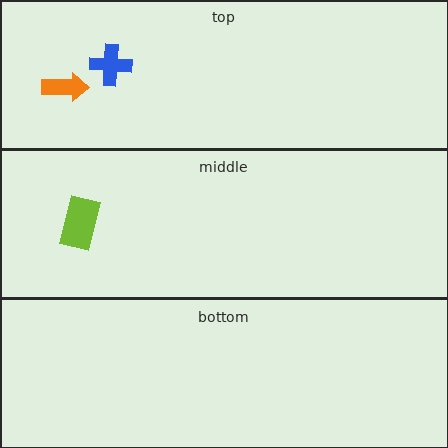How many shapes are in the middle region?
1.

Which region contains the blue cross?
The top region.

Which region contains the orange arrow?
The top region.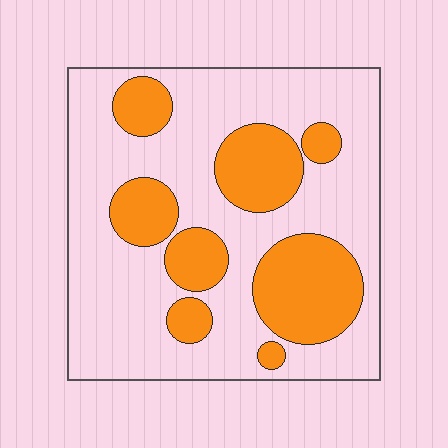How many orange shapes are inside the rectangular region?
8.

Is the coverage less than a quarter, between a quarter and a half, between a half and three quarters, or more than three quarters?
Between a quarter and a half.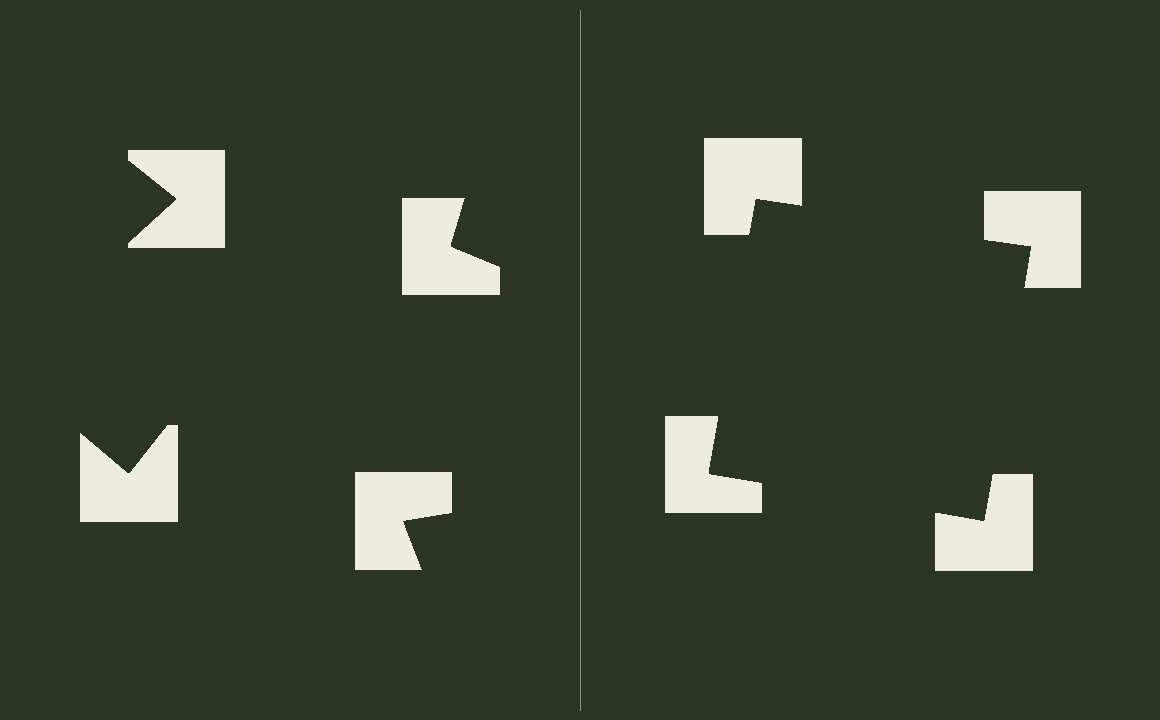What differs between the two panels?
The notched squares are positioned identically on both sides; only the wedge orientations differ. On the right they align to a square; on the left they are misaligned.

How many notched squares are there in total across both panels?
8 — 4 on each side.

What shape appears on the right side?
An illusory square.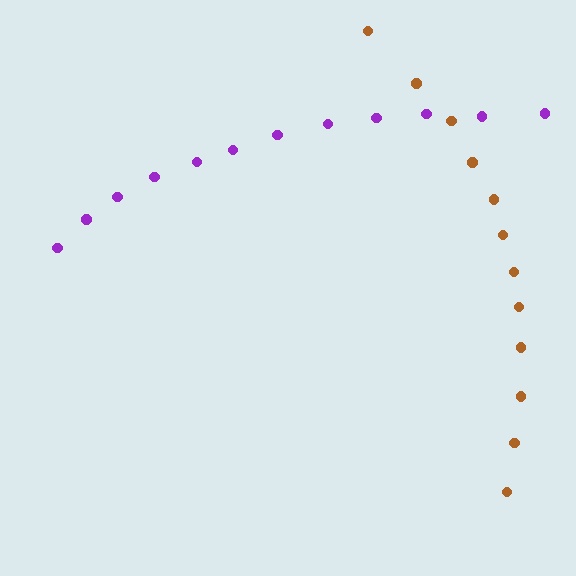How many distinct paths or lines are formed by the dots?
There are 2 distinct paths.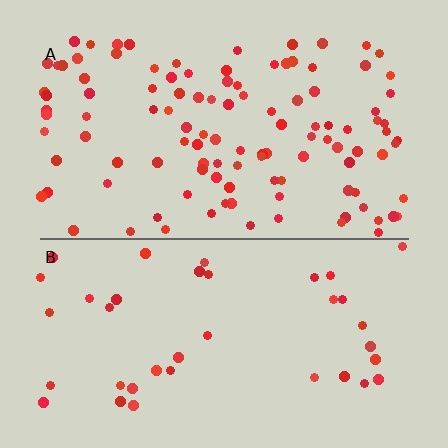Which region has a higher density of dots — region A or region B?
A (the top).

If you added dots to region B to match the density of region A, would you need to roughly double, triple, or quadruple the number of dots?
Approximately triple.